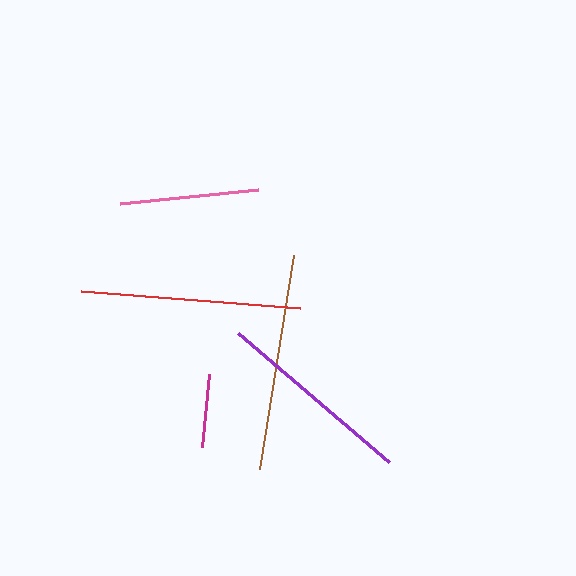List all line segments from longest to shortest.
From longest to shortest: red, brown, purple, pink, magenta.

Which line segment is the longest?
The red line is the longest at approximately 220 pixels.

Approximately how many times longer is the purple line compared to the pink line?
The purple line is approximately 1.4 times the length of the pink line.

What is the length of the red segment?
The red segment is approximately 220 pixels long.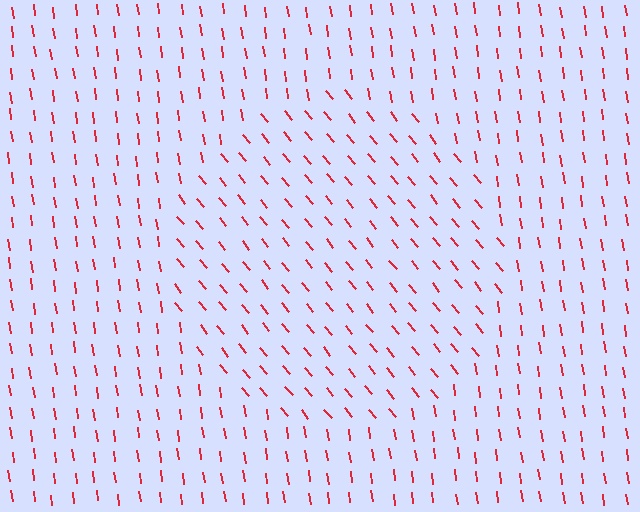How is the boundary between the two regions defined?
The boundary is defined purely by a change in line orientation (approximately 32 degrees difference). All lines are the same color and thickness.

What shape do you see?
I see a circle.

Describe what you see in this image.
The image is filled with small red line segments. A circle region in the image has lines oriented differently from the surrounding lines, creating a visible texture boundary.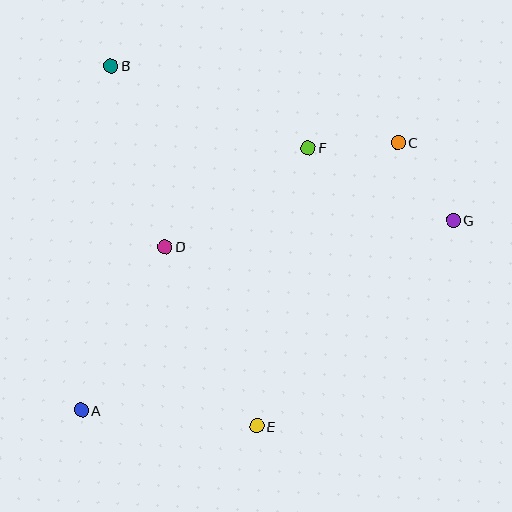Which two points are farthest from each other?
Points A and G are farthest from each other.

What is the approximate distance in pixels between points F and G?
The distance between F and G is approximately 162 pixels.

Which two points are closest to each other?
Points C and F are closest to each other.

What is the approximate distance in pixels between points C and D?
The distance between C and D is approximately 256 pixels.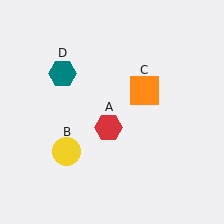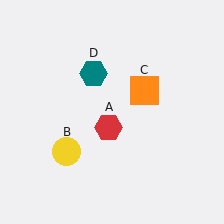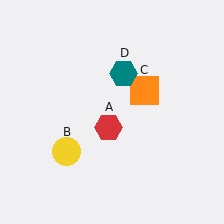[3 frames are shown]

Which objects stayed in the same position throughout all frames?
Red hexagon (object A) and yellow circle (object B) and orange square (object C) remained stationary.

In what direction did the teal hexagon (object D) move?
The teal hexagon (object D) moved right.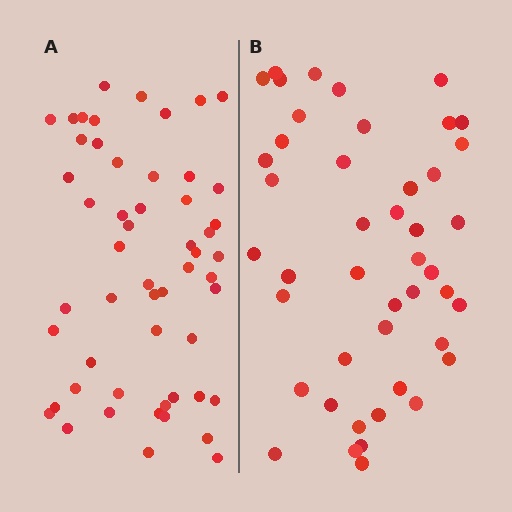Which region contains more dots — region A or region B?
Region A (the left region) has more dots.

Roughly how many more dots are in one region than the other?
Region A has roughly 8 or so more dots than region B.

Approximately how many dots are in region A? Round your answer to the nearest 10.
About 50 dots. (The exact count is 54, which rounds to 50.)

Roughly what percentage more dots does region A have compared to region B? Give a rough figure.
About 20% more.